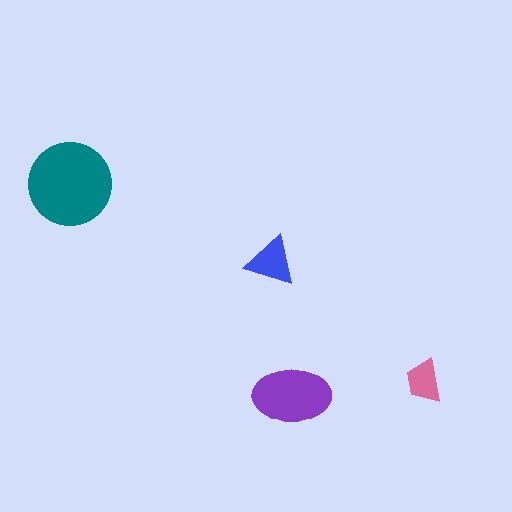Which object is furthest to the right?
The pink trapezoid is rightmost.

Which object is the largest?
The teal circle.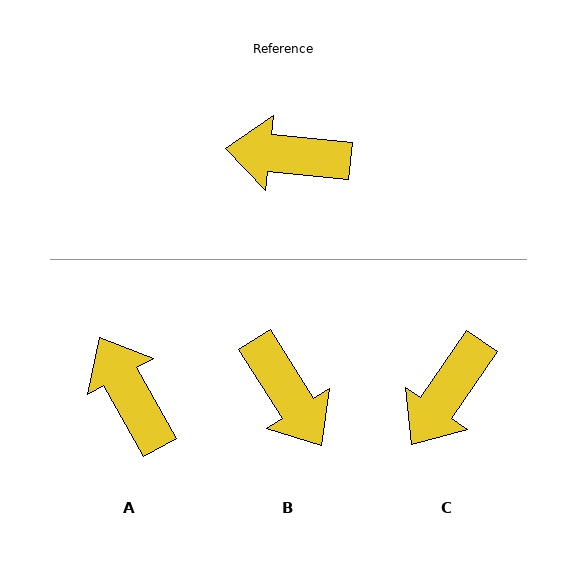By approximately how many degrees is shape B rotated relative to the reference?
Approximately 128 degrees counter-clockwise.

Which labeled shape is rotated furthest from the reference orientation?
B, about 128 degrees away.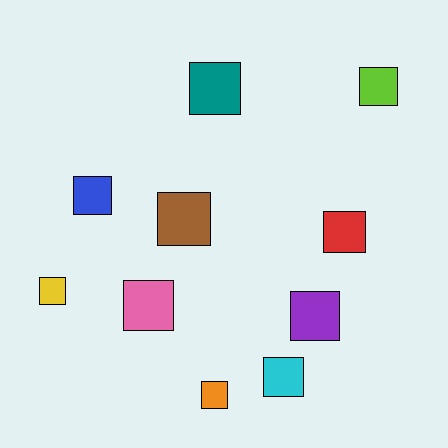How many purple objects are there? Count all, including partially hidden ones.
There is 1 purple object.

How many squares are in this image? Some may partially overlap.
There are 10 squares.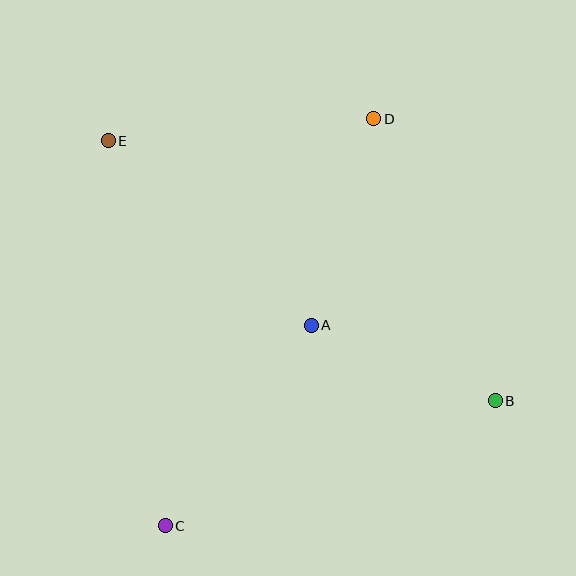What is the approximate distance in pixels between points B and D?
The distance between B and D is approximately 307 pixels.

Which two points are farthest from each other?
Points B and E are farthest from each other.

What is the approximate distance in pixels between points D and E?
The distance between D and E is approximately 267 pixels.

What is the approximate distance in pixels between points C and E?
The distance between C and E is approximately 390 pixels.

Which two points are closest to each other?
Points A and B are closest to each other.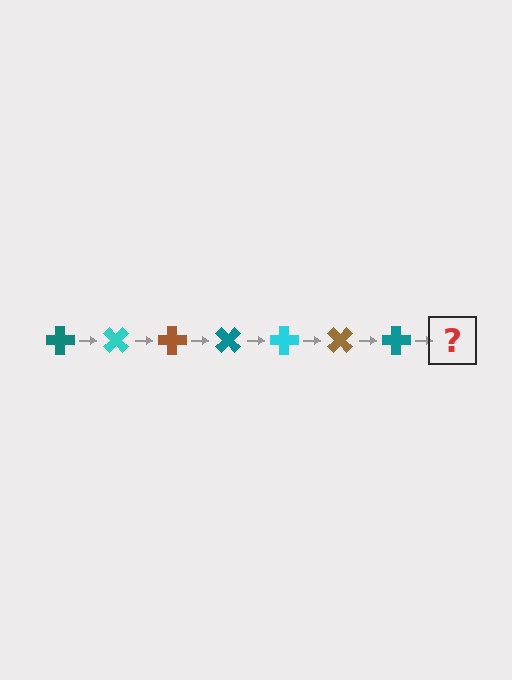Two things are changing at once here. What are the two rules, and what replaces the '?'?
The two rules are that it rotates 45 degrees each step and the color cycles through teal, cyan, and brown. The '?' should be a cyan cross, rotated 315 degrees from the start.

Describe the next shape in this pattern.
It should be a cyan cross, rotated 315 degrees from the start.